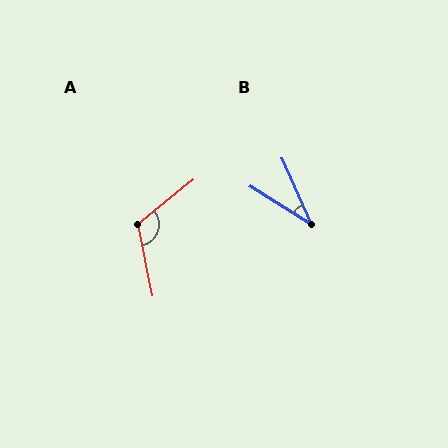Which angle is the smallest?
B, at approximately 34 degrees.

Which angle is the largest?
A, at approximately 117 degrees.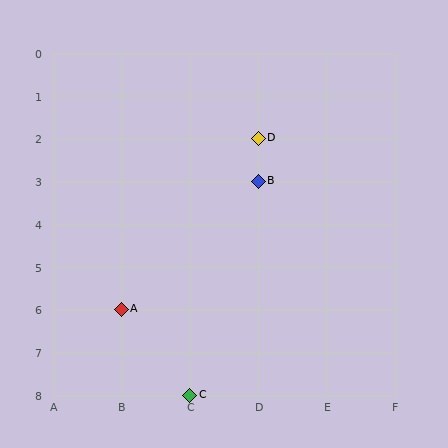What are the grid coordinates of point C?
Point C is at grid coordinates (C, 8).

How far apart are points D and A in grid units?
Points D and A are 2 columns and 4 rows apart (about 4.5 grid units diagonally).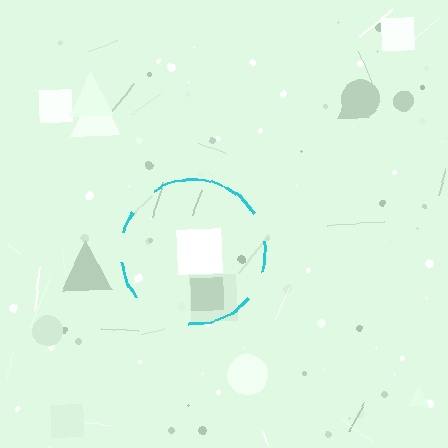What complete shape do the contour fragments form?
The contour fragments form a circle.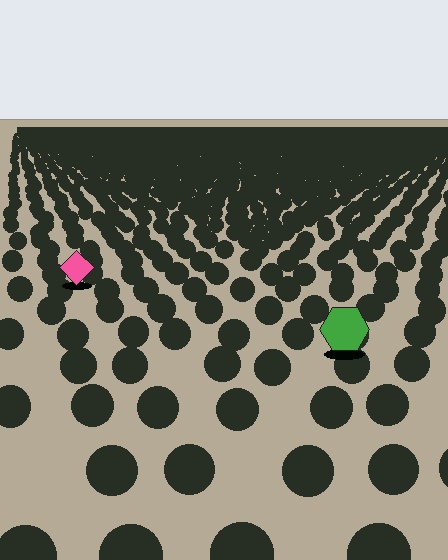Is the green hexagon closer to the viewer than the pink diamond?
Yes. The green hexagon is closer — you can tell from the texture gradient: the ground texture is coarser near it.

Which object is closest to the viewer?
The green hexagon is closest. The texture marks near it are larger and more spread out.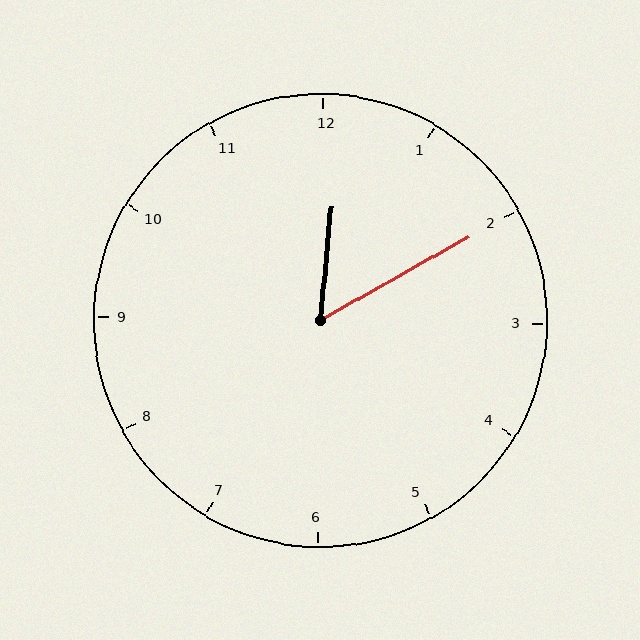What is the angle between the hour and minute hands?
Approximately 55 degrees.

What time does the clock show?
12:10.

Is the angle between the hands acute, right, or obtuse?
It is acute.